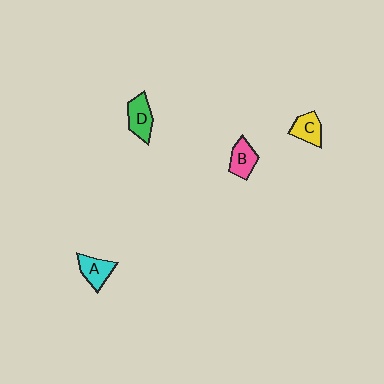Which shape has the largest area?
Shape D (green).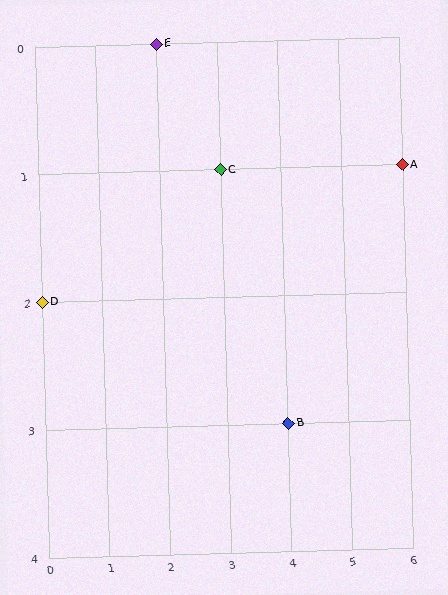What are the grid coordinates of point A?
Point A is at grid coordinates (6, 1).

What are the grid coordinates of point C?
Point C is at grid coordinates (3, 1).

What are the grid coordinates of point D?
Point D is at grid coordinates (0, 2).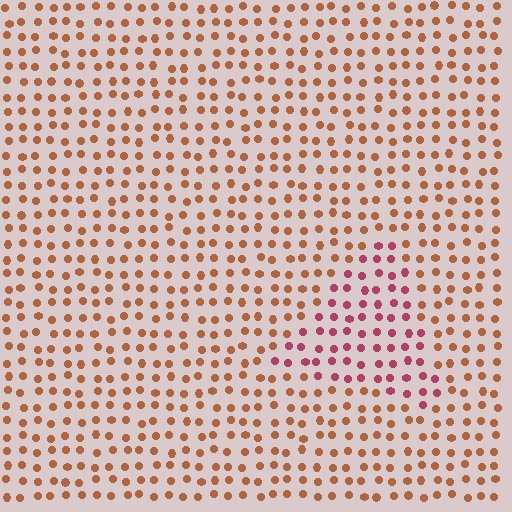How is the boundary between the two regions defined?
The boundary is defined purely by a slight shift in hue (about 43 degrees). Spacing, size, and orientation are identical on both sides.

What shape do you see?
I see a triangle.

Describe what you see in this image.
The image is filled with small brown elements in a uniform arrangement. A triangle-shaped region is visible where the elements are tinted to a slightly different hue, forming a subtle color boundary.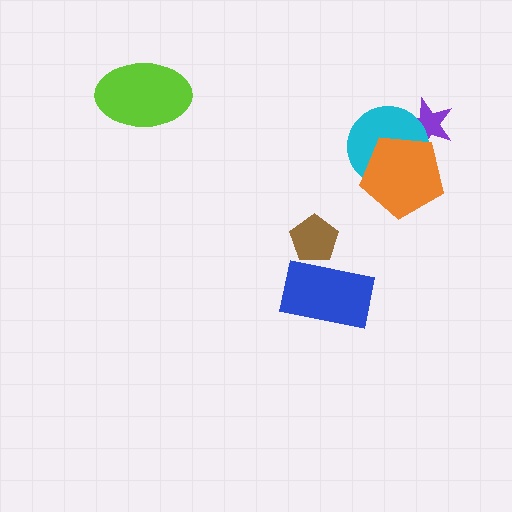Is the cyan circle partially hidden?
Yes, it is partially covered by another shape.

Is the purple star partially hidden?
Yes, it is partially covered by another shape.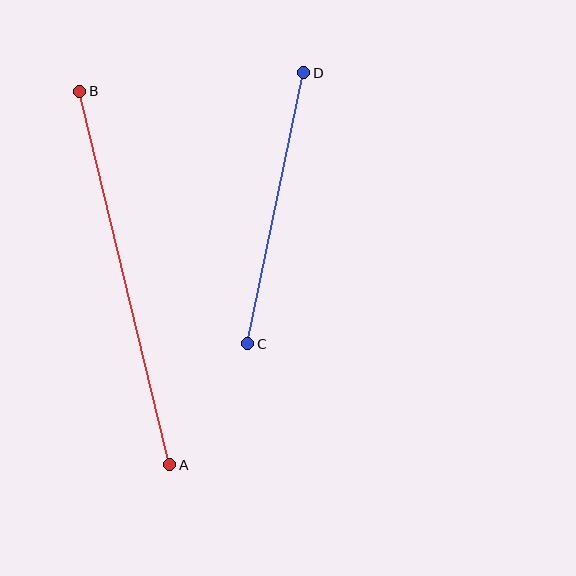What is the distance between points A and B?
The distance is approximately 384 pixels.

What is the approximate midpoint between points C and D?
The midpoint is at approximately (276, 208) pixels.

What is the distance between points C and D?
The distance is approximately 277 pixels.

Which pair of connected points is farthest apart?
Points A and B are farthest apart.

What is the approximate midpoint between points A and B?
The midpoint is at approximately (125, 278) pixels.